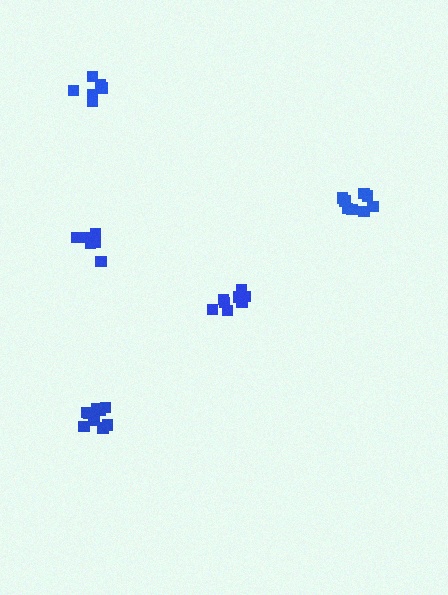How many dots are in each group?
Group 1: 8 dots, Group 2: 6 dots, Group 3: 6 dots, Group 4: 8 dots, Group 5: 10 dots (38 total).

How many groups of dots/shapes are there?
There are 5 groups.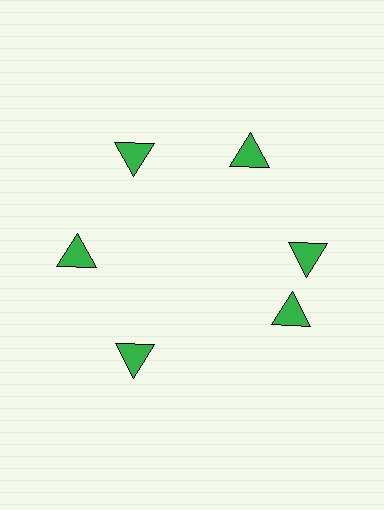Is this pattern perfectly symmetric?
No. The 6 green triangles are arranged in a ring, but one element near the 5 o'clock position is rotated out of alignment along the ring, breaking the 6-fold rotational symmetry.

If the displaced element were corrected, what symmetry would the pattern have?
It would have 6-fold rotational symmetry — the pattern would map onto itself every 60 degrees.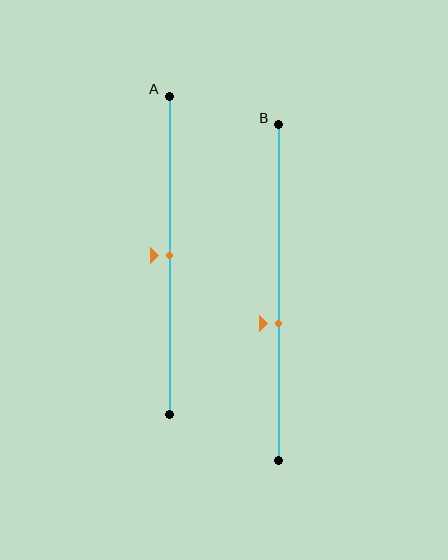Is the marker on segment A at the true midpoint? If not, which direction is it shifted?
Yes, the marker on segment A is at the true midpoint.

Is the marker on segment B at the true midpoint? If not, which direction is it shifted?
No, the marker on segment B is shifted downward by about 9% of the segment length.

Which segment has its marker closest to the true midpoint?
Segment A has its marker closest to the true midpoint.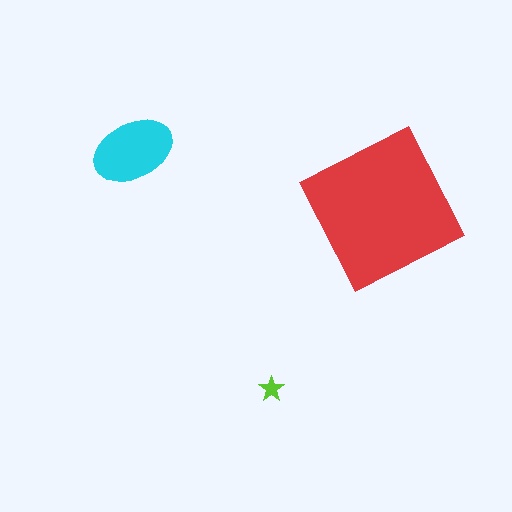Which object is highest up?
The cyan ellipse is topmost.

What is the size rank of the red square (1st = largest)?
1st.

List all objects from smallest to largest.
The lime star, the cyan ellipse, the red square.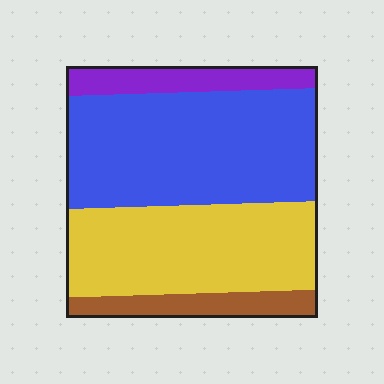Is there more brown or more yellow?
Yellow.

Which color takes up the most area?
Blue, at roughly 45%.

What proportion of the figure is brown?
Brown covers roughly 10% of the figure.